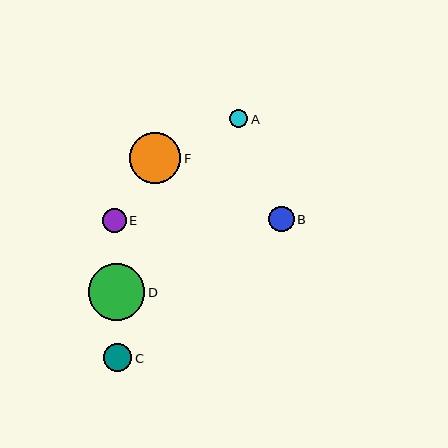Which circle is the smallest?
Circle A is the smallest with a size of approximately 18 pixels.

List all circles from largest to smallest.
From largest to smallest: D, F, C, B, E, A.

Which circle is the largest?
Circle D is the largest with a size of approximately 56 pixels.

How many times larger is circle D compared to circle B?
Circle D is approximately 2.2 times the size of circle B.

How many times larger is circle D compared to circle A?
Circle D is approximately 3.1 times the size of circle A.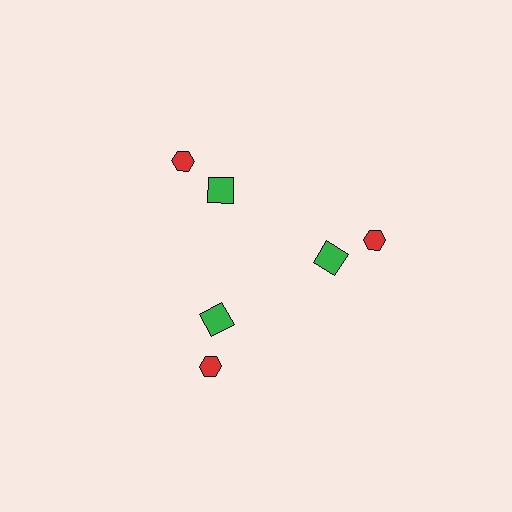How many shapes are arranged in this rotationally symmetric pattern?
There are 6 shapes, arranged in 3 groups of 2.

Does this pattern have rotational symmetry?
Yes, this pattern has 3-fold rotational symmetry. It looks the same after rotating 120 degrees around the center.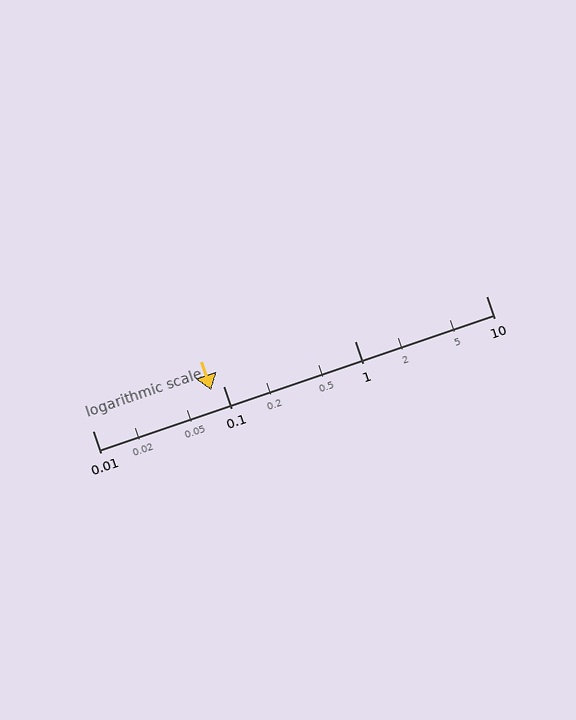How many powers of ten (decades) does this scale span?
The scale spans 3 decades, from 0.01 to 10.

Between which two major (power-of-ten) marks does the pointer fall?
The pointer is between 0.01 and 0.1.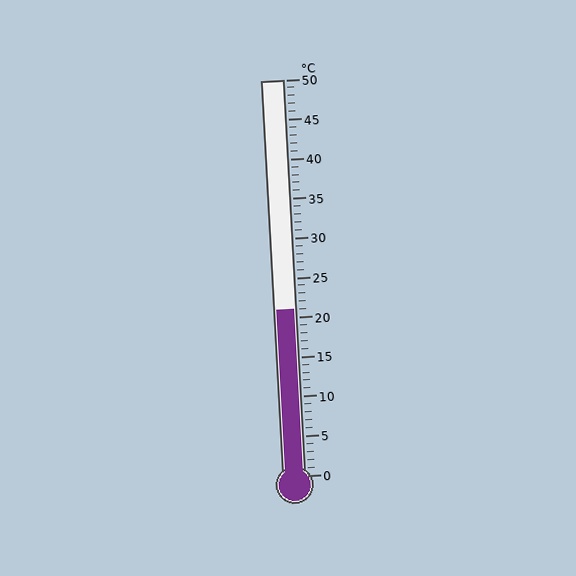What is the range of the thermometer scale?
The thermometer scale ranges from 0°C to 50°C.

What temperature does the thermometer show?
The thermometer shows approximately 21°C.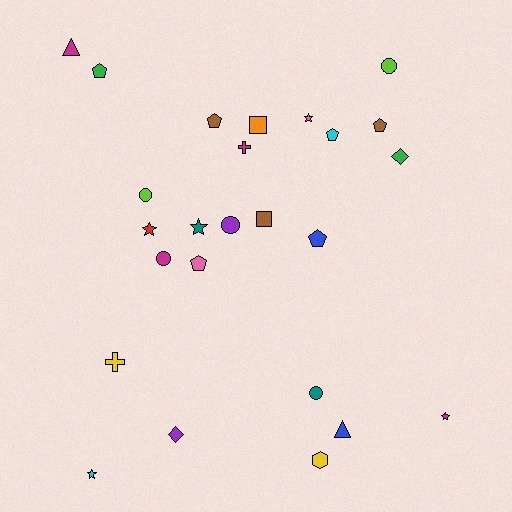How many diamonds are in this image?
There are 2 diamonds.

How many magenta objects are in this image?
There are 4 magenta objects.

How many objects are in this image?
There are 25 objects.